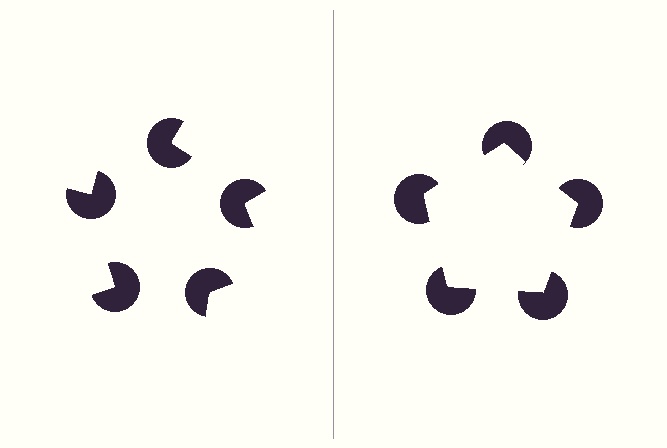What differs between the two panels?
The pac-man discs are positioned identically on both sides; only the wedge orientations differ. On the right they align to a pentagon; on the left they are misaligned.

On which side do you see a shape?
An illusory pentagon appears on the right side. On the left side the wedge cuts are rotated, so no coherent shape forms.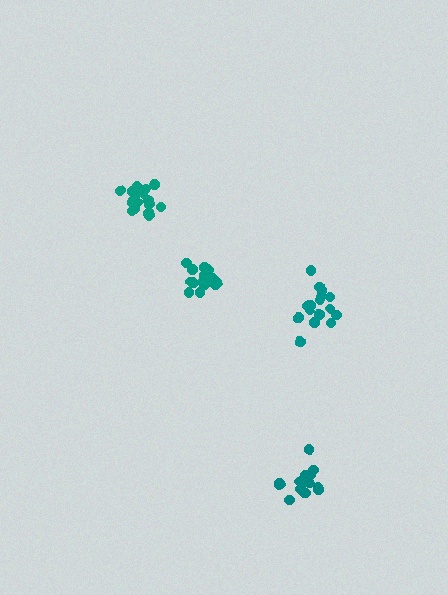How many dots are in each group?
Group 1: 17 dots, Group 2: 15 dots, Group 3: 19 dots, Group 4: 14 dots (65 total).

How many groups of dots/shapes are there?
There are 4 groups.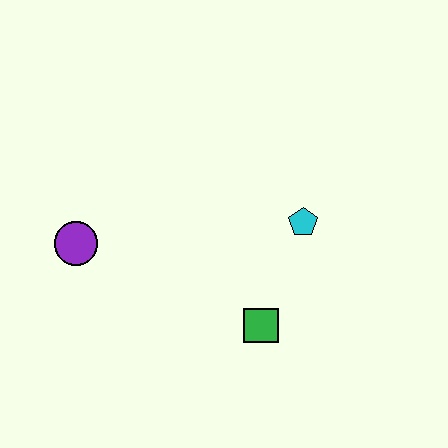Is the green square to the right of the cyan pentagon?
No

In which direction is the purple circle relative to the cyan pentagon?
The purple circle is to the left of the cyan pentagon.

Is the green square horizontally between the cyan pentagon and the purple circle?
Yes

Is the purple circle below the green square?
No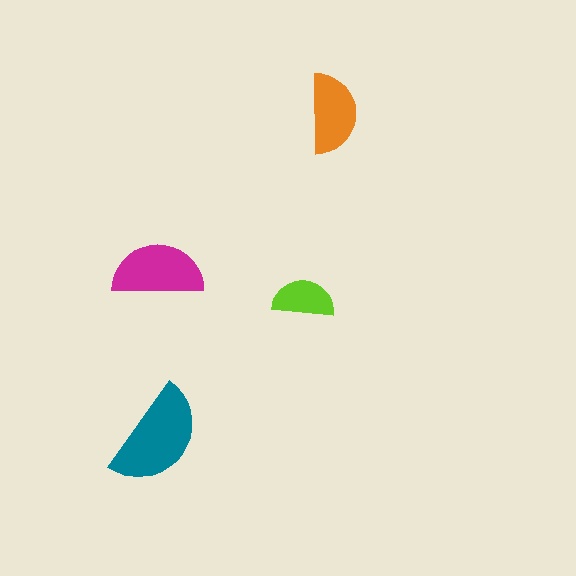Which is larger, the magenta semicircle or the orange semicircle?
The magenta one.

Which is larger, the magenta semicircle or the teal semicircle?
The teal one.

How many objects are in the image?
There are 4 objects in the image.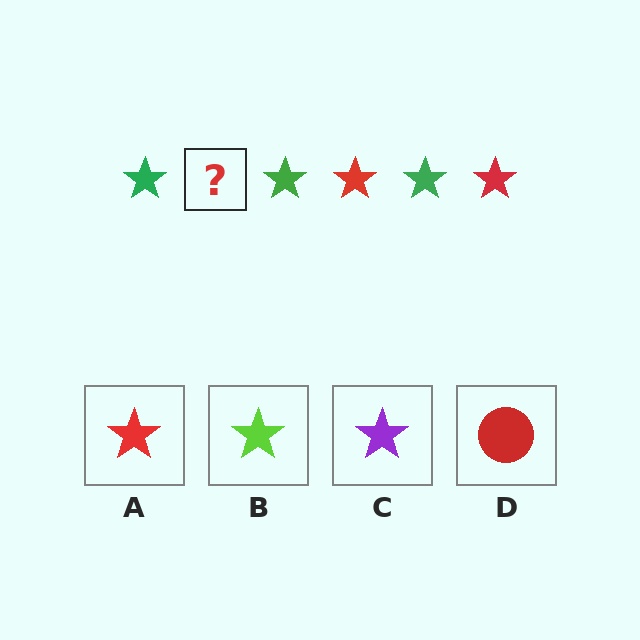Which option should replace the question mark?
Option A.